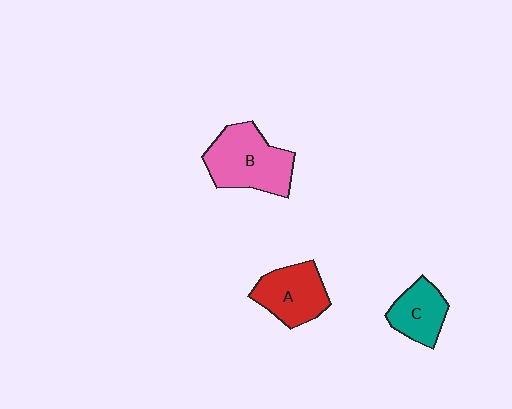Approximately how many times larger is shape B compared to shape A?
Approximately 1.3 times.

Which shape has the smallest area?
Shape C (teal).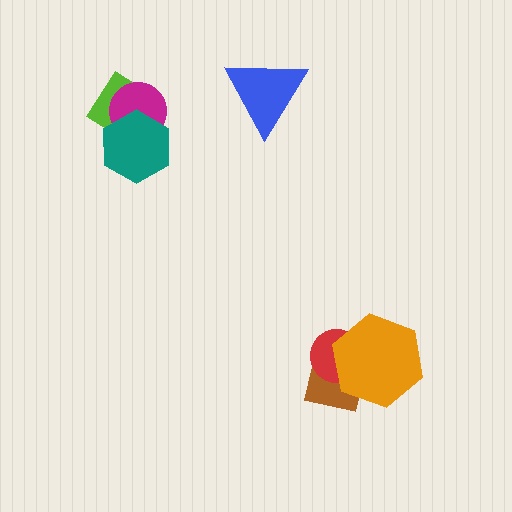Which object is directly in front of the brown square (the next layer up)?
The red circle is directly in front of the brown square.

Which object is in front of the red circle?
The orange hexagon is in front of the red circle.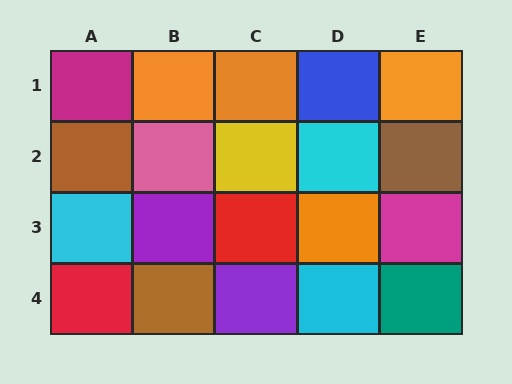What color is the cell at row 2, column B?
Pink.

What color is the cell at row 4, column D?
Cyan.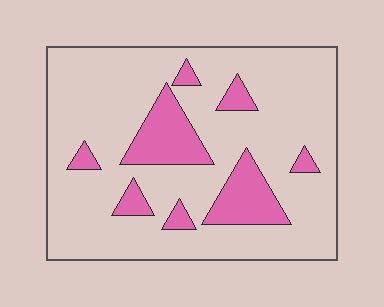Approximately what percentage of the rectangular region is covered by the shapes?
Approximately 20%.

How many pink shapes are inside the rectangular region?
8.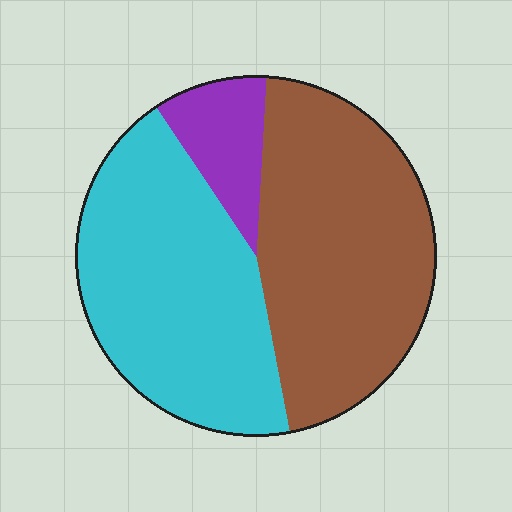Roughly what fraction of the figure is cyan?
Cyan covers 44% of the figure.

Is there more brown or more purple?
Brown.